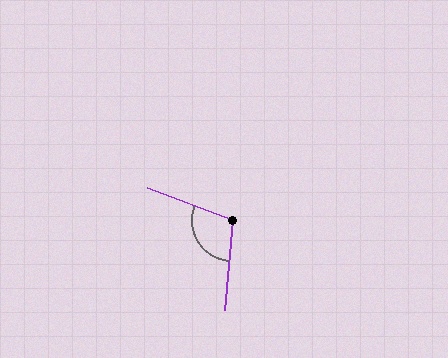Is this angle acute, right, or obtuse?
It is obtuse.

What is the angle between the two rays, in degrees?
Approximately 106 degrees.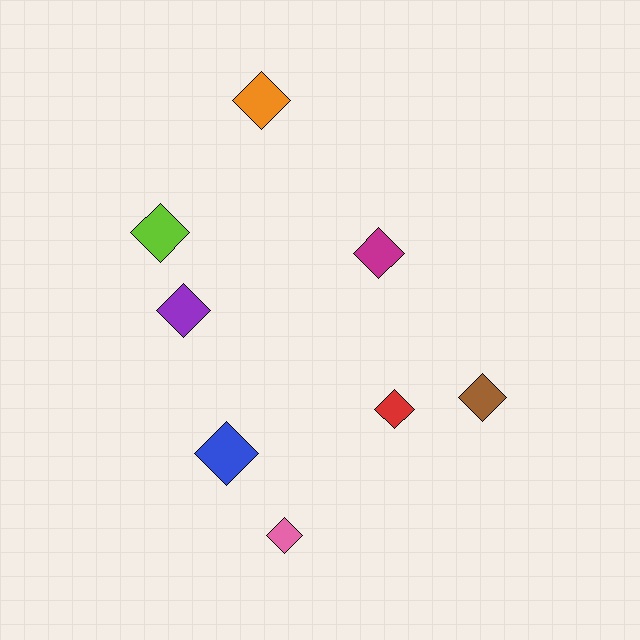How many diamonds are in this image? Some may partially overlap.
There are 8 diamonds.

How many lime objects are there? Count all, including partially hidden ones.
There is 1 lime object.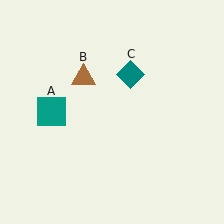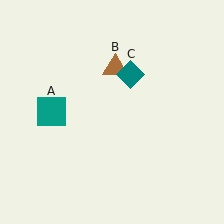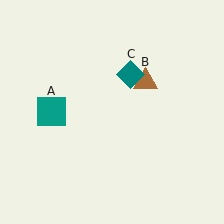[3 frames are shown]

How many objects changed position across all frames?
1 object changed position: brown triangle (object B).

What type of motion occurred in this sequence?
The brown triangle (object B) rotated clockwise around the center of the scene.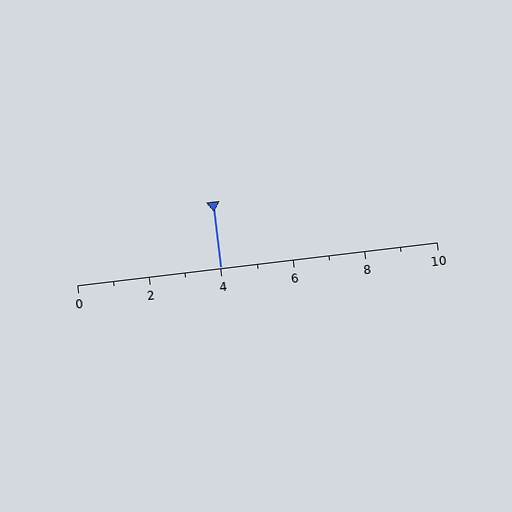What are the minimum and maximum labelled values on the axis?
The axis runs from 0 to 10.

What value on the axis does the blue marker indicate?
The marker indicates approximately 4.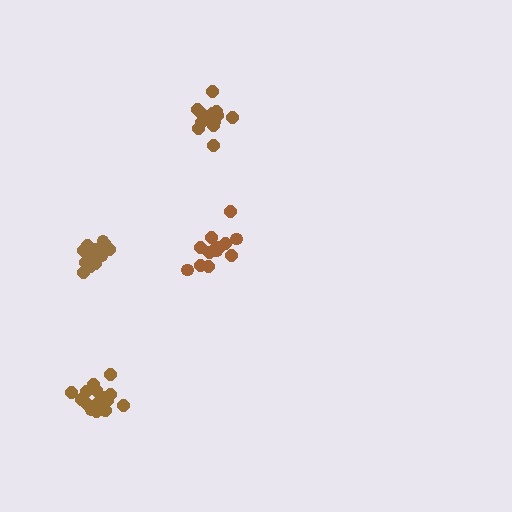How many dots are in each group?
Group 1: 16 dots, Group 2: 16 dots, Group 3: 18 dots, Group 4: 14 dots (64 total).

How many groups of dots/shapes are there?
There are 4 groups.